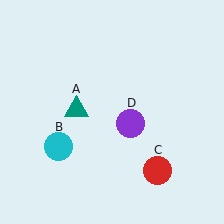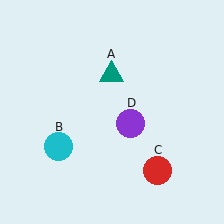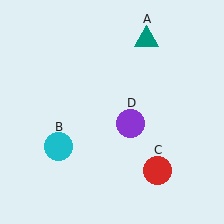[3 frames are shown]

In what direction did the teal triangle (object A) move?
The teal triangle (object A) moved up and to the right.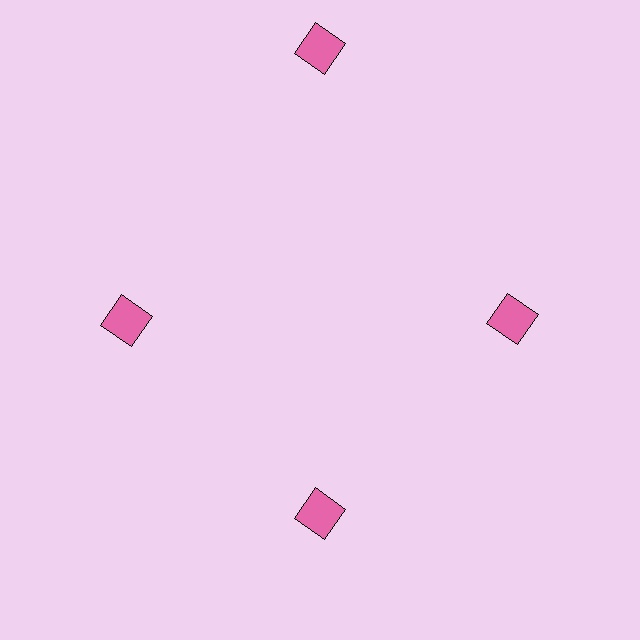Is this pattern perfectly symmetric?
No. The 4 pink squares are arranged in a ring, but one element near the 12 o'clock position is pushed outward from the center, breaking the 4-fold rotational symmetry.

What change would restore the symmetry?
The symmetry would be restored by moving it inward, back onto the ring so that all 4 squares sit at equal angles and equal distance from the center.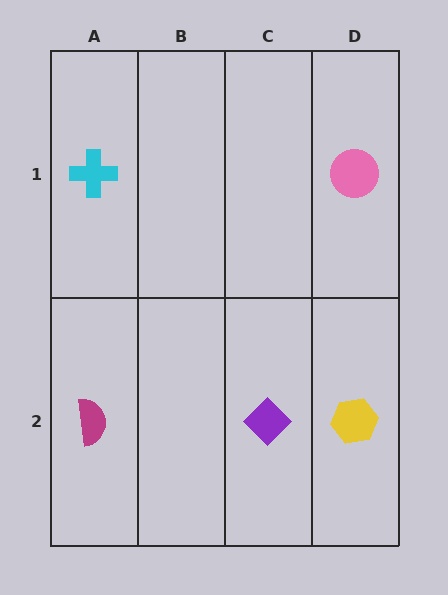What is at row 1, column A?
A cyan cross.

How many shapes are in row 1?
2 shapes.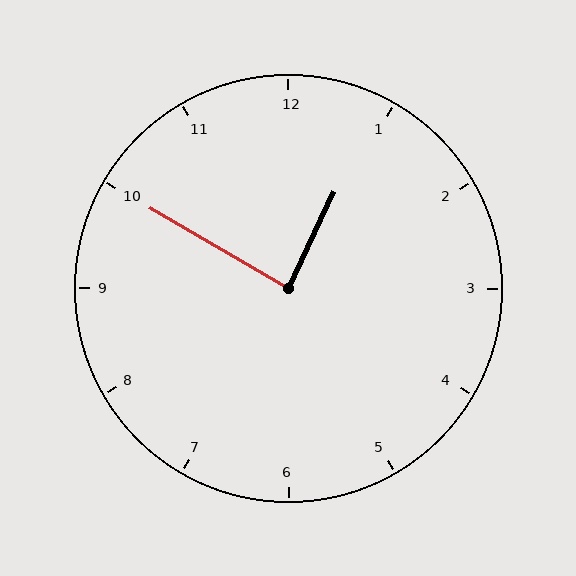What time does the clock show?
12:50.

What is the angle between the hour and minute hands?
Approximately 85 degrees.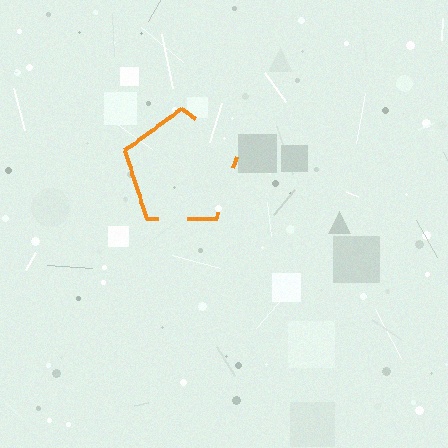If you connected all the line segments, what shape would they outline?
They would outline a pentagon.